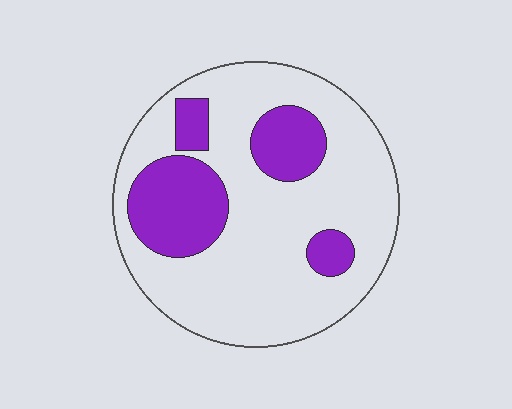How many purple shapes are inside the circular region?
4.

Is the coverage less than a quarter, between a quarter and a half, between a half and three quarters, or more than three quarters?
Between a quarter and a half.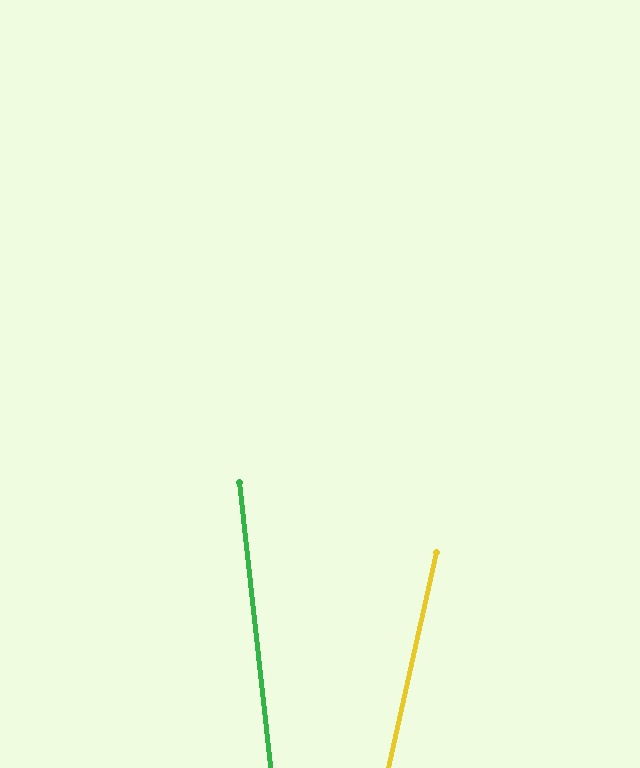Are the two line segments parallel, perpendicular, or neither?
Neither parallel nor perpendicular — they differ by about 19°.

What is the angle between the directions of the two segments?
Approximately 19 degrees.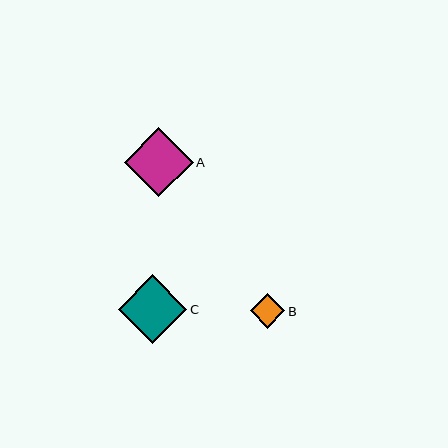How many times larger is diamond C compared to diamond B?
Diamond C is approximately 2.0 times the size of diamond B.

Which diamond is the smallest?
Diamond B is the smallest with a size of approximately 34 pixels.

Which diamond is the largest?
Diamond C is the largest with a size of approximately 69 pixels.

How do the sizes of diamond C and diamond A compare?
Diamond C and diamond A are approximately the same size.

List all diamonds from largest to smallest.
From largest to smallest: C, A, B.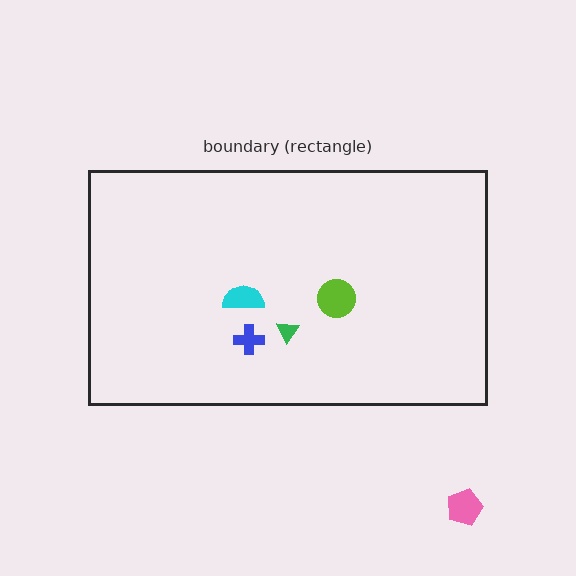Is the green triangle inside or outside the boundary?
Inside.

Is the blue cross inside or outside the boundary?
Inside.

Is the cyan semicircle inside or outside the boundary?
Inside.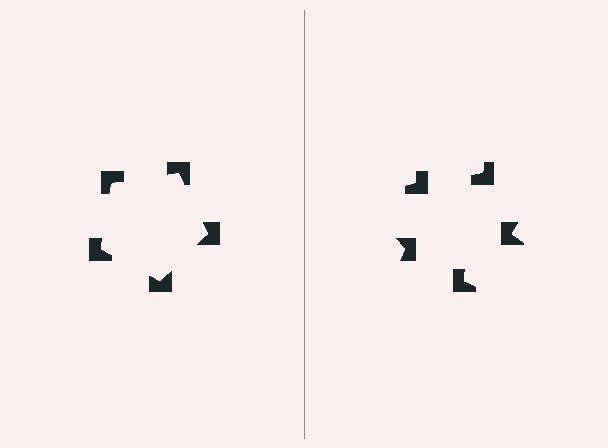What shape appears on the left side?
An illusory pentagon.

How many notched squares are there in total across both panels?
10 — 5 on each side.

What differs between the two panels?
The notched squares are positioned identically on both sides; only the wedge orientations differ. On the left they align to a pentagon; on the right they are misaligned.